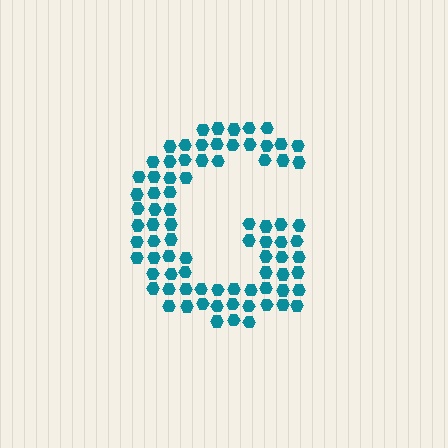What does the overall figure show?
The overall figure shows the letter G.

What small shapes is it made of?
It is made of small hexagons.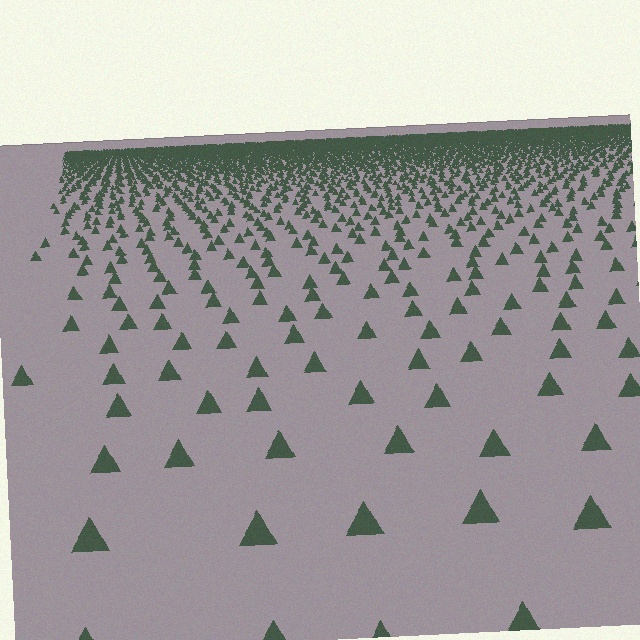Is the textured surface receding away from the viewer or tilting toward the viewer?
The surface is receding away from the viewer. Texture elements get smaller and denser toward the top.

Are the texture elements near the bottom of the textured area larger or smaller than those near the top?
Larger. Near the bottom, elements are closer to the viewer and appear at a bigger on-screen size.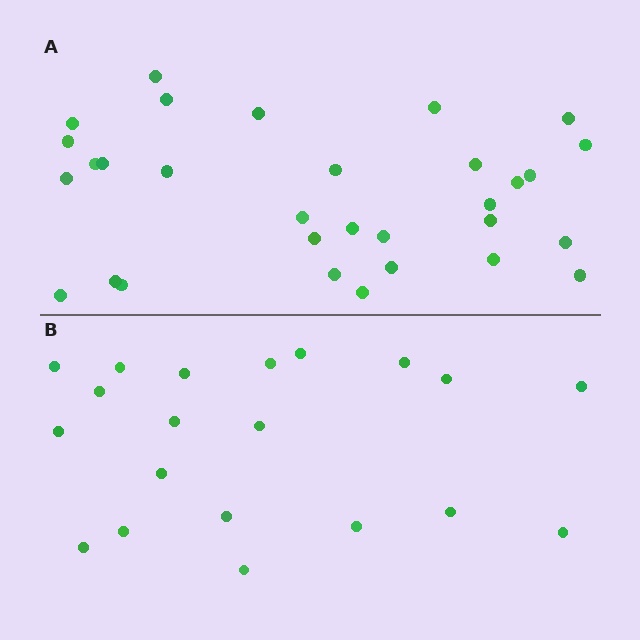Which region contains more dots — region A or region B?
Region A (the top region) has more dots.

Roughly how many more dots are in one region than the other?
Region A has roughly 12 or so more dots than region B.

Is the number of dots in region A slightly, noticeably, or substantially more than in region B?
Region A has substantially more. The ratio is roughly 1.6 to 1.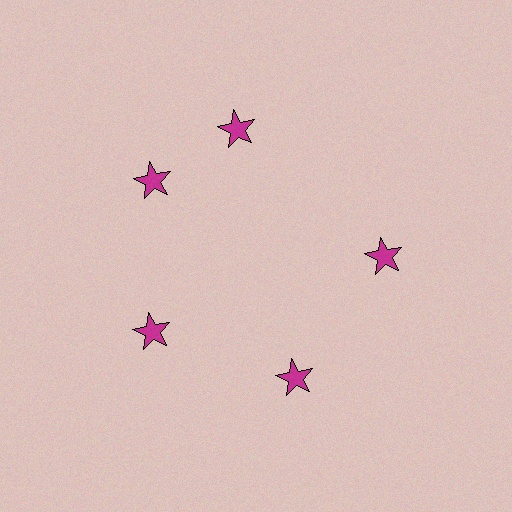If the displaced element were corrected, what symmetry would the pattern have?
It would have 5-fold rotational symmetry — the pattern would map onto itself every 72 degrees.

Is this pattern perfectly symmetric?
No. The 5 magenta stars are arranged in a ring, but one element near the 1 o'clock position is rotated out of alignment along the ring, breaking the 5-fold rotational symmetry.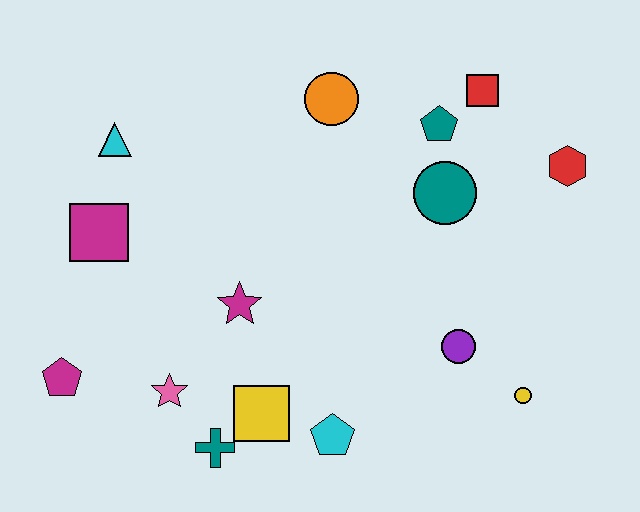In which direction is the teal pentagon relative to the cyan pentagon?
The teal pentagon is above the cyan pentagon.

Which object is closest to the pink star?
The teal cross is closest to the pink star.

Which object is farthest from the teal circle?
The magenta pentagon is farthest from the teal circle.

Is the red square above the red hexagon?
Yes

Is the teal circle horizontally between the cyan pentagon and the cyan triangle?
No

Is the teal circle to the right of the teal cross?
Yes